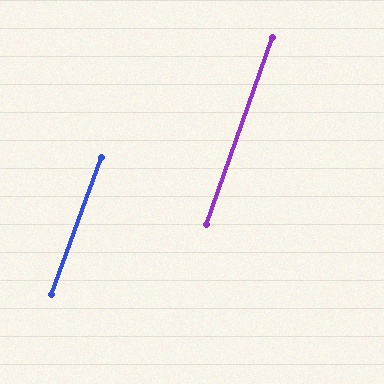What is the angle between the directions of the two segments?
Approximately 1 degree.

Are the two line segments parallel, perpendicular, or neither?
Parallel — their directions differ by only 1.0°.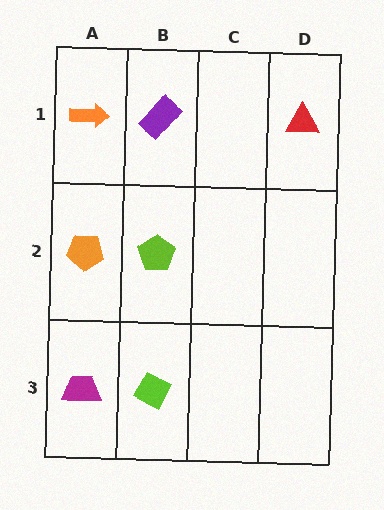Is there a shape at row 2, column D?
No, that cell is empty.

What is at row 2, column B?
A lime pentagon.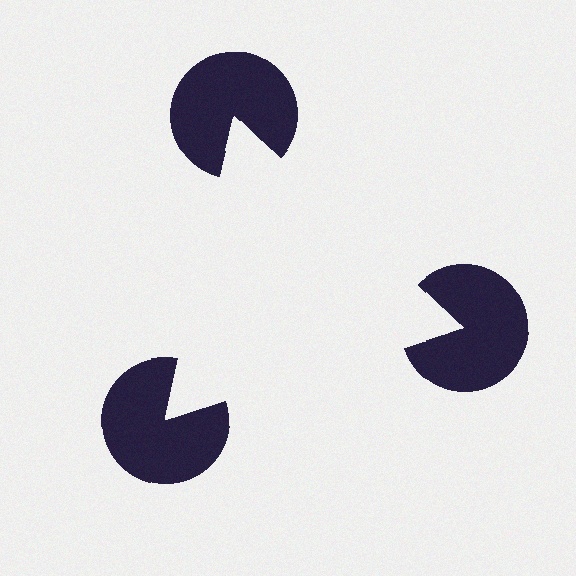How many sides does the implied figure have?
3 sides.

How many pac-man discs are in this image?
There are 3 — one at each vertex of the illusory triangle.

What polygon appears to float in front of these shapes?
An illusory triangle — its edges are inferred from the aligned wedge cuts in the pac-man discs, not physically drawn.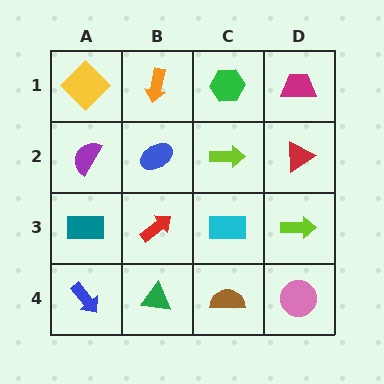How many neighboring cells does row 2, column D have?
3.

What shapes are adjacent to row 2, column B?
An orange arrow (row 1, column B), a red arrow (row 3, column B), a purple semicircle (row 2, column A), a lime arrow (row 2, column C).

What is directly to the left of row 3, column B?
A teal rectangle.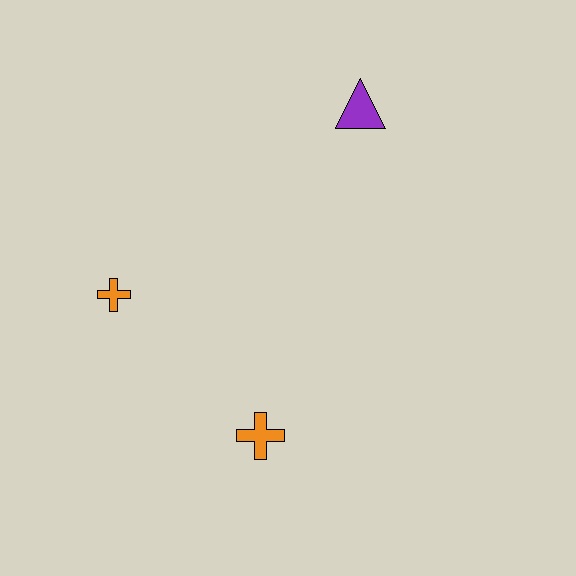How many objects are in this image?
There are 3 objects.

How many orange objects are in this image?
There are 2 orange objects.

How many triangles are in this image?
There is 1 triangle.